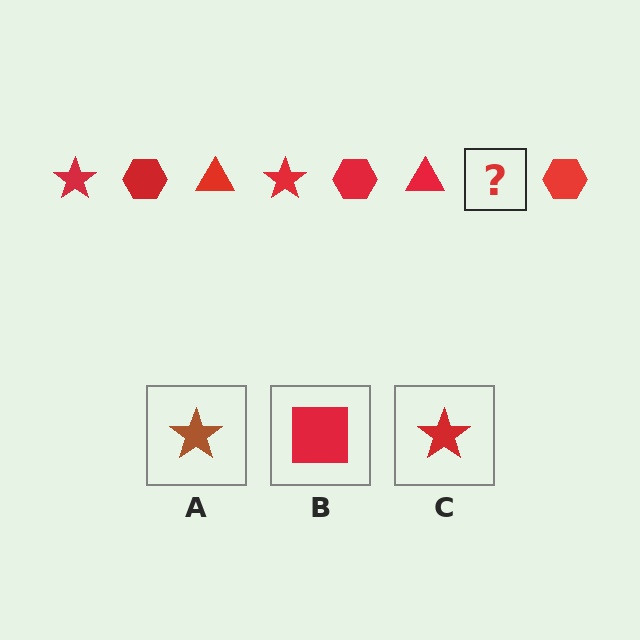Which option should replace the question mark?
Option C.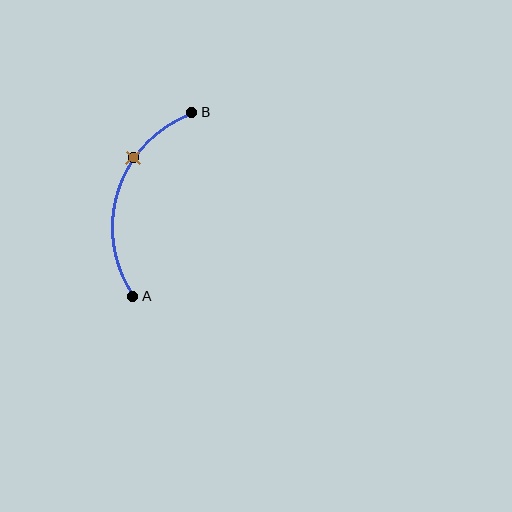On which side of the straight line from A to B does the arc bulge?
The arc bulges to the left of the straight line connecting A and B.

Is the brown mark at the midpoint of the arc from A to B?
No. The brown mark lies on the arc but is closer to endpoint B. The arc midpoint would be at the point on the curve equidistant along the arc from both A and B.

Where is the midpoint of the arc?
The arc midpoint is the point on the curve farthest from the straight line joining A and B. It sits to the left of that line.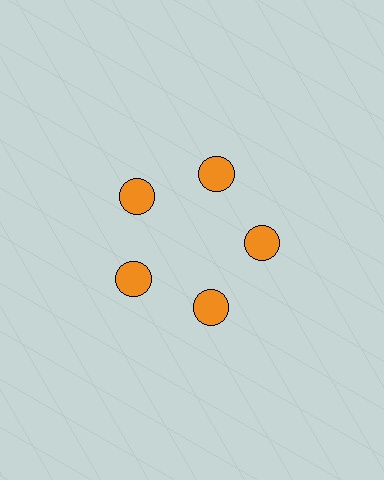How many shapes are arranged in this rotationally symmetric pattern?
There are 5 shapes, arranged in 5 groups of 1.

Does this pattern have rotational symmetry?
Yes, this pattern has 5-fold rotational symmetry. It looks the same after rotating 72 degrees around the center.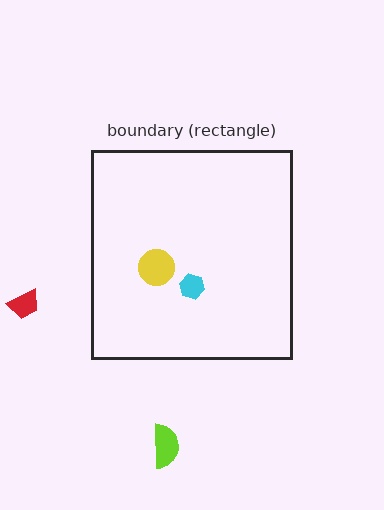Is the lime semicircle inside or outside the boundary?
Outside.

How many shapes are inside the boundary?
2 inside, 2 outside.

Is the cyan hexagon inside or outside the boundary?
Inside.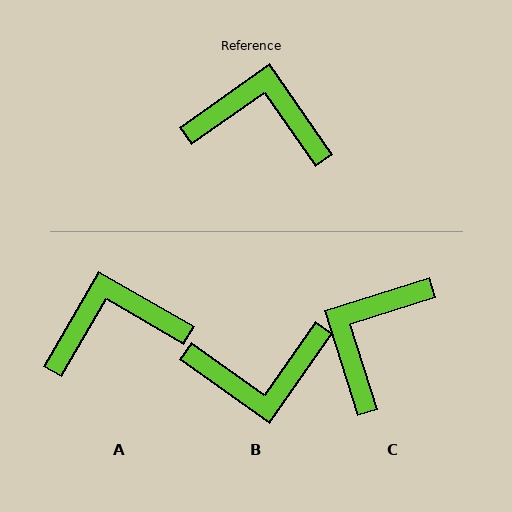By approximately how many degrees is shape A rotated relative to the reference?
Approximately 25 degrees counter-clockwise.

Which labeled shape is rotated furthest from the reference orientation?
B, about 160 degrees away.